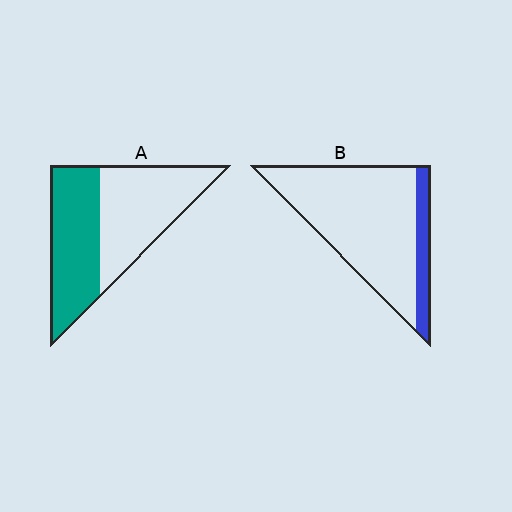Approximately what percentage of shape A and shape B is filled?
A is approximately 50% and B is approximately 15%.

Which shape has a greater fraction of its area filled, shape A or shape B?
Shape A.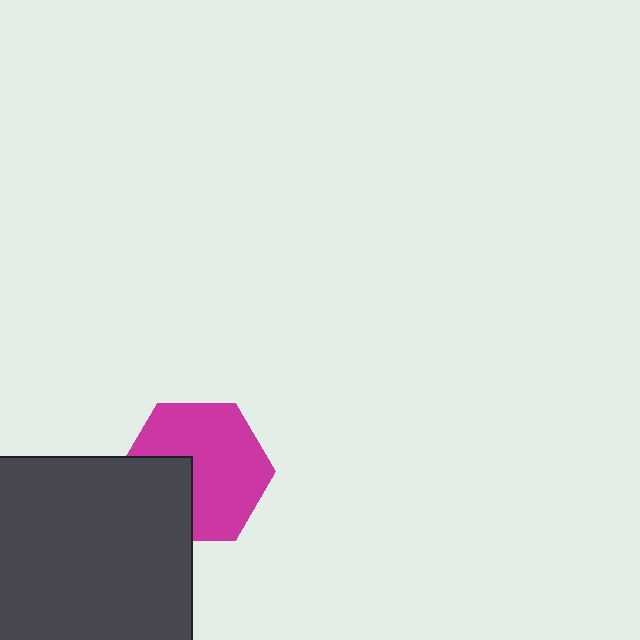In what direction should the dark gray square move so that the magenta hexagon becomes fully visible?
The dark gray square should move toward the lower-left. That is the shortest direction to clear the overlap and leave the magenta hexagon fully visible.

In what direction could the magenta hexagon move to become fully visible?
The magenta hexagon could move toward the upper-right. That would shift it out from behind the dark gray square entirely.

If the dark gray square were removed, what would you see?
You would see the complete magenta hexagon.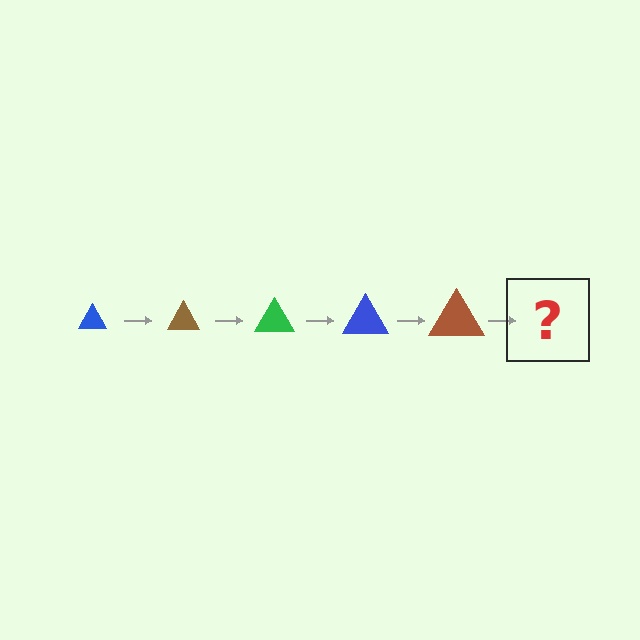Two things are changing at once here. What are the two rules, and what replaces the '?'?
The two rules are that the triangle grows larger each step and the color cycles through blue, brown, and green. The '?' should be a green triangle, larger than the previous one.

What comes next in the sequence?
The next element should be a green triangle, larger than the previous one.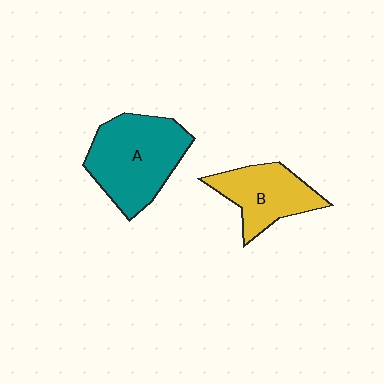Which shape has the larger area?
Shape A (teal).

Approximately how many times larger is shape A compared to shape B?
Approximately 1.5 times.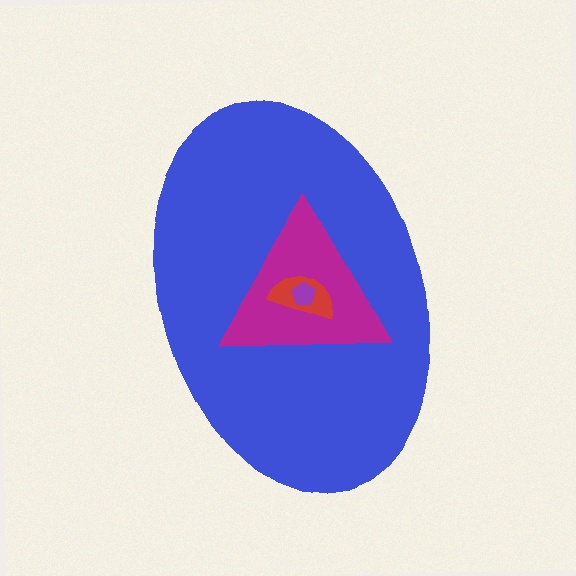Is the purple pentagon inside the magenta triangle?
Yes.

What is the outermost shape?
The blue ellipse.